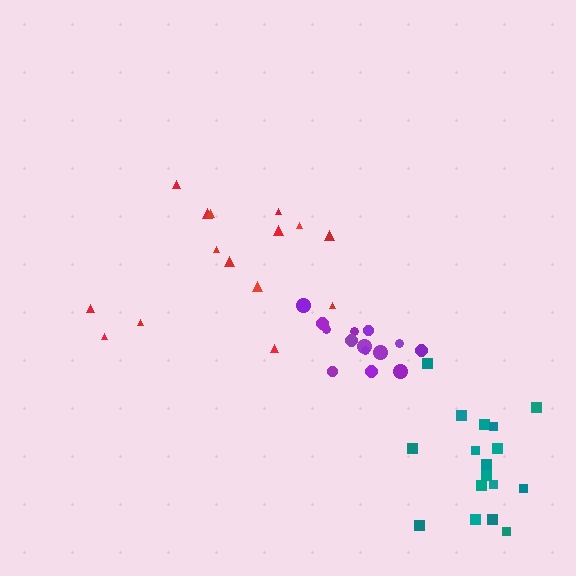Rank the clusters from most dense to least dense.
purple, teal, red.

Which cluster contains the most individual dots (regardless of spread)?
Teal (17).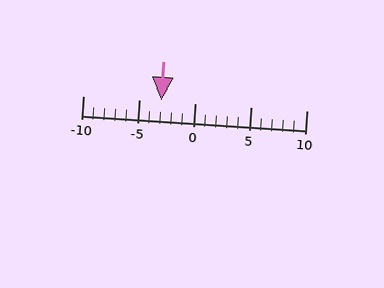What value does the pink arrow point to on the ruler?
The pink arrow points to approximately -3.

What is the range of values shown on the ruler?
The ruler shows values from -10 to 10.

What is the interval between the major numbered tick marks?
The major tick marks are spaced 5 units apart.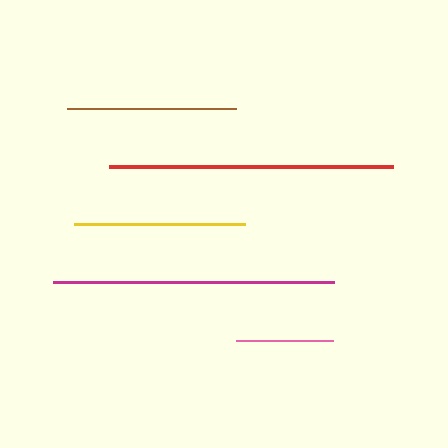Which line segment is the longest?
The red line is the longest at approximately 284 pixels.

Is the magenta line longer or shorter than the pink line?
The magenta line is longer than the pink line.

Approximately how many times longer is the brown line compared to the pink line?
The brown line is approximately 1.7 times the length of the pink line.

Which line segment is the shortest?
The pink line is the shortest at approximately 97 pixels.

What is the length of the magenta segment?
The magenta segment is approximately 280 pixels long.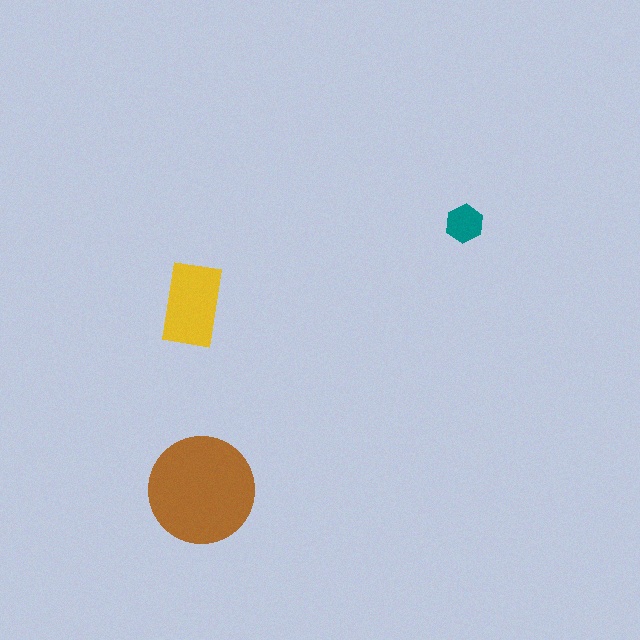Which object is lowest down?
The brown circle is bottommost.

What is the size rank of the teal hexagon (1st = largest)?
3rd.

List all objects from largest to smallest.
The brown circle, the yellow rectangle, the teal hexagon.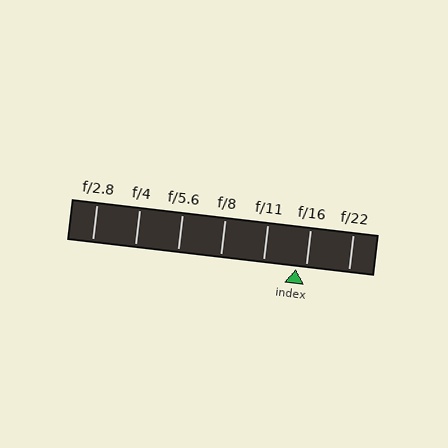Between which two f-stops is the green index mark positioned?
The index mark is between f/11 and f/16.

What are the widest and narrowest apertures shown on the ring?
The widest aperture shown is f/2.8 and the narrowest is f/22.